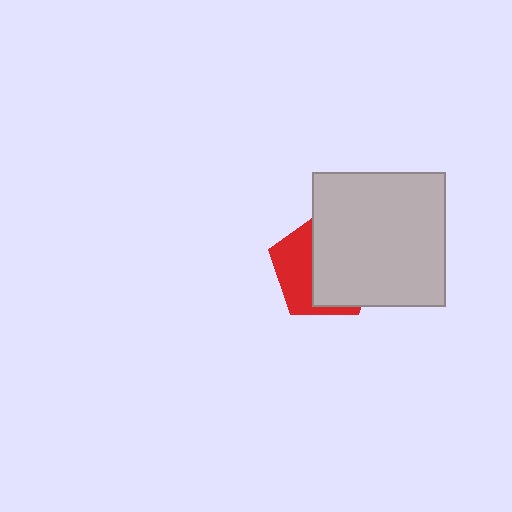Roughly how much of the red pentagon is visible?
A small part of it is visible (roughly 39%).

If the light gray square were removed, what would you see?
You would see the complete red pentagon.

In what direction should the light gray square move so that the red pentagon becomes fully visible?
The light gray square should move right. That is the shortest direction to clear the overlap and leave the red pentagon fully visible.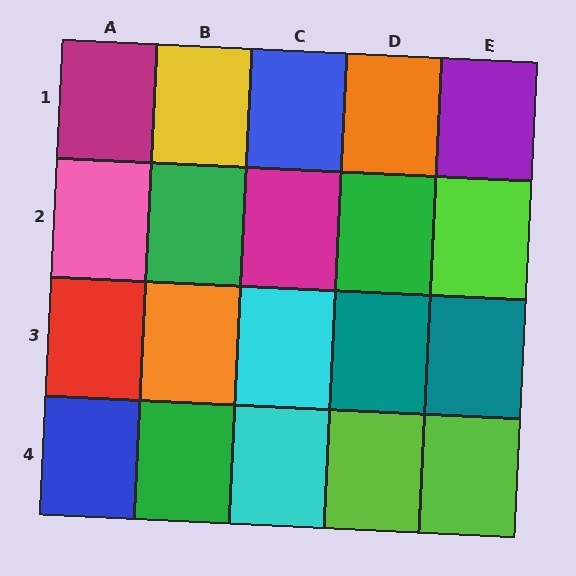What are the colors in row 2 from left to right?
Pink, green, magenta, green, lime.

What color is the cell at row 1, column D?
Orange.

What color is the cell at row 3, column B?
Orange.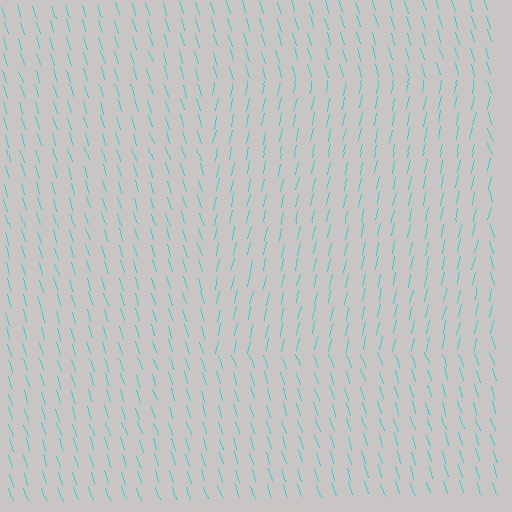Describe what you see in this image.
The image is filled with small cyan line segments. A rectangle region in the image has lines oriented differently from the surrounding lines, creating a visible texture boundary.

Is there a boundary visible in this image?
Yes, there is a texture boundary formed by a change in line orientation.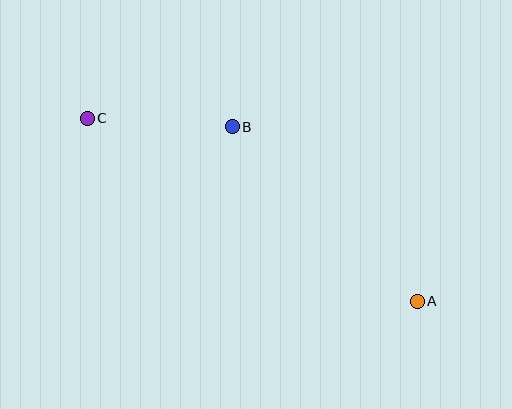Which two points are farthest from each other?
Points A and C are farthest from each other.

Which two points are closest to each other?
Points B and C are closest to each other.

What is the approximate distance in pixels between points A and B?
The distance between A and B is approximately 254 pixels.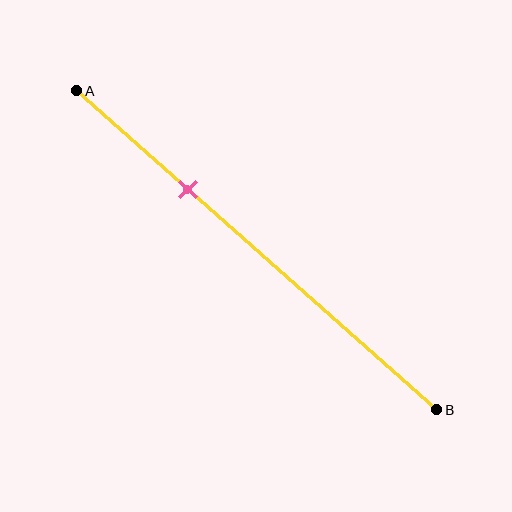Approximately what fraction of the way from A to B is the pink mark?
The pink mark is approximately 30% of the way from A to B.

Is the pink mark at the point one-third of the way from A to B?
Yes, the mark is approximately at the one-third point.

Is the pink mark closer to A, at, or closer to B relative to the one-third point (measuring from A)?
The pink mark is approximately at the one-third point of segment AB.